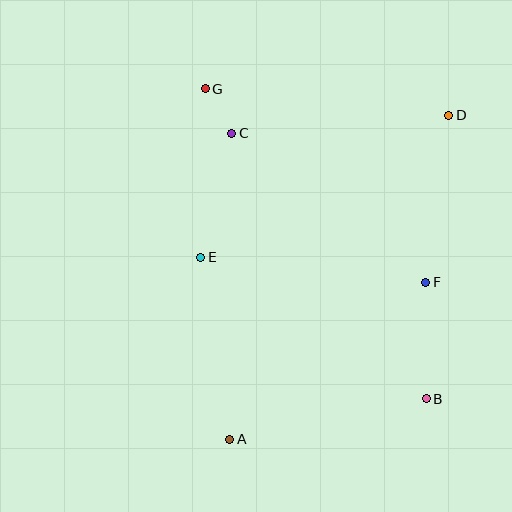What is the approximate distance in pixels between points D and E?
The distance between D and E is approximately 286 pixels.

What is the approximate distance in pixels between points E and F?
The distance between E and F is approximately 226 pixels.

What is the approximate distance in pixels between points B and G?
The distance between B and G is approximately 381 pixels.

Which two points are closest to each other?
Points C and G are closest to each other.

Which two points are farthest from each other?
Points A and D are farthest from each other.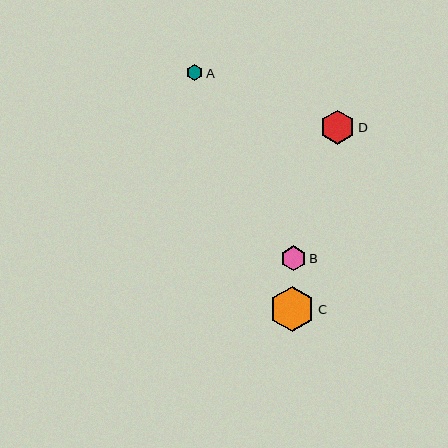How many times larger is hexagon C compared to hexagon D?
Hexagon C is approximately 1.3 times the size of hexagon D.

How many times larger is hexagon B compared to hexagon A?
Hexagon B is approximately 1.5 times the size of hexagon A.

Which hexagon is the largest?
Hexagon C is the largest with a size of approximately 45 pixels.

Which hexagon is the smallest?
Hexagon A is the smallest with a size of approximately 16 pixels.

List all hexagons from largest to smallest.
From largest to smallest: C, D, B, A.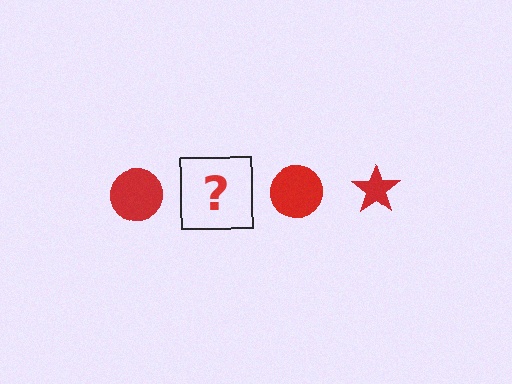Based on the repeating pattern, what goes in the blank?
The blank should be a red star.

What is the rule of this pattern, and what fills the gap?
The rule is that the pattern cycles through circle, star shapes in red. The gap should be filled with a red star.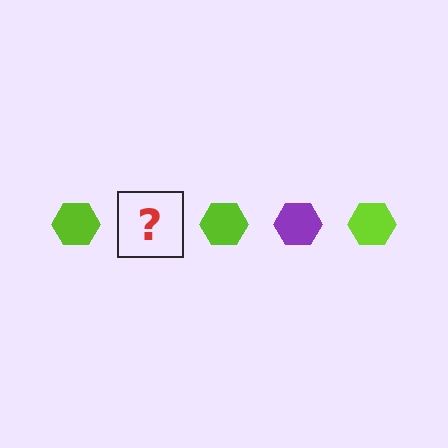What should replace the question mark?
The question mark should be replaced with a purple hexagon.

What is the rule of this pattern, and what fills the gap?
The rule is that the pattern cycles through lime, purple hexagons. The gap should be filled with a purple hexagon.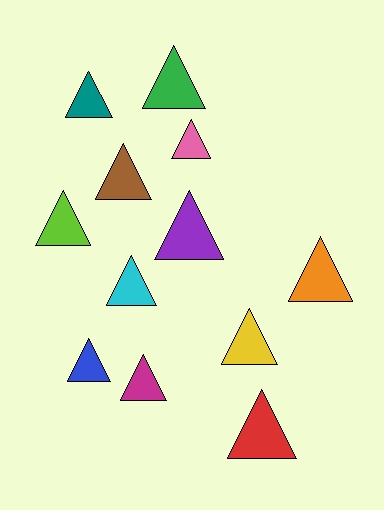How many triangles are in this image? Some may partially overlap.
There are 12 triangles.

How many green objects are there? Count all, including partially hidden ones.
There is 1 green object.